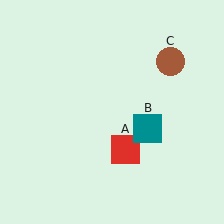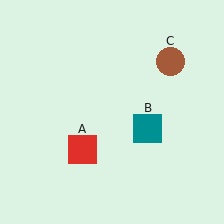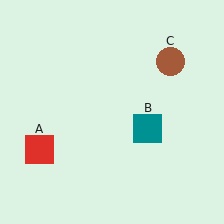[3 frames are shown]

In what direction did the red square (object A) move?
The red square (object A) moved left.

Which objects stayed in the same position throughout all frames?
Teal square (object B) and brown circle (object C) remained stationary.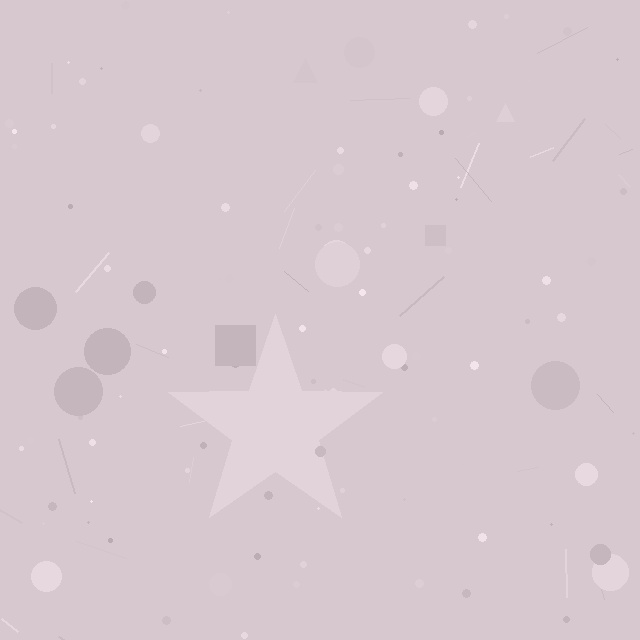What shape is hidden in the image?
A star is hidden in the image.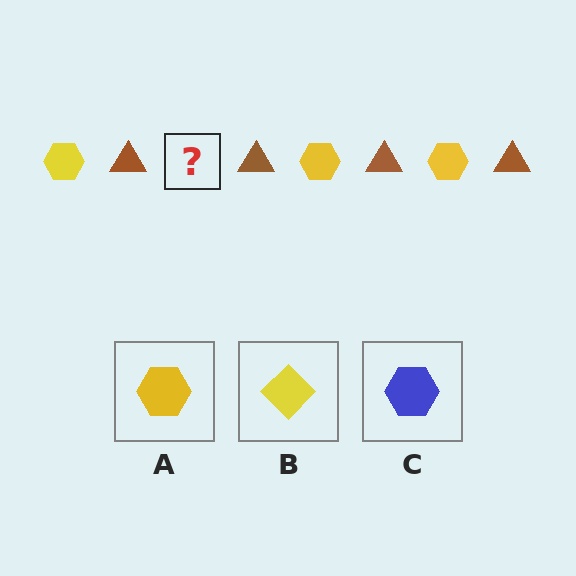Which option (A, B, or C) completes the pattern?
A.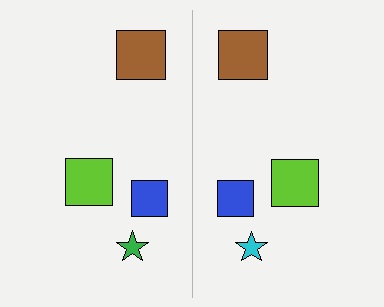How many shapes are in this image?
There are 8 shapes in this image.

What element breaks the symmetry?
The cyan star on the right side breaks the symmetry — its mirror counterpart is green.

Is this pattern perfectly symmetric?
No, the pattern is not perfectly symmetric. The cyan star on the right side breaks the symmetry — its mirror counterpart is green.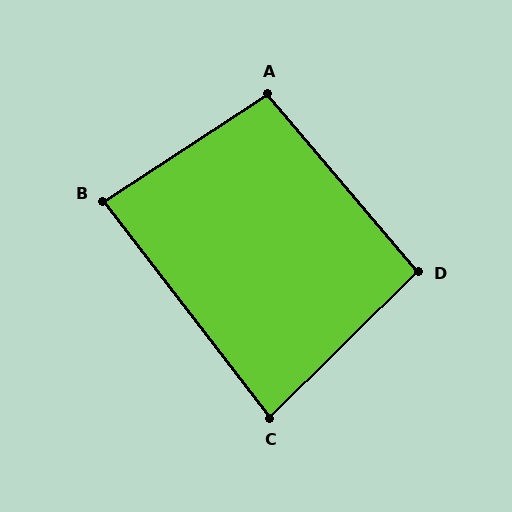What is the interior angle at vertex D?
Approximately 94 degrees (approximately right).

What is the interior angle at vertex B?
Approximately 86 degrees (approximately right).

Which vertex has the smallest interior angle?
C, at approximately 83 degrees.